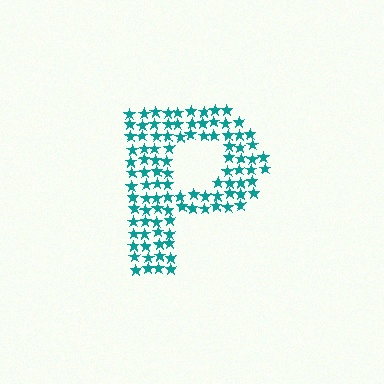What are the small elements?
The small elements are stars.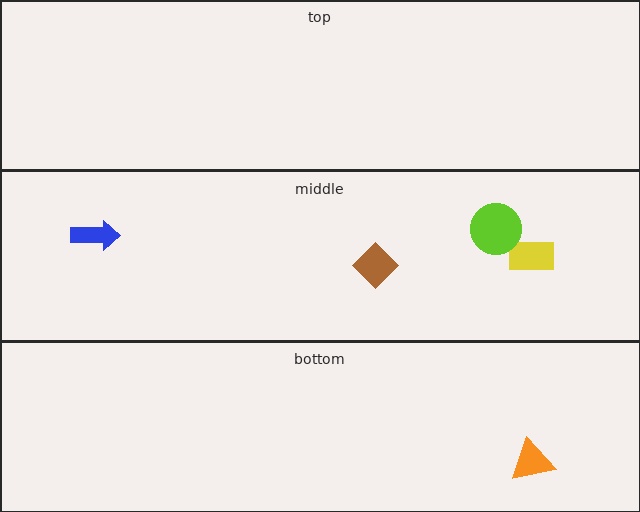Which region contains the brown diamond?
The middle region.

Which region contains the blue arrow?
The middle region.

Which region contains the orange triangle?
The bottom region.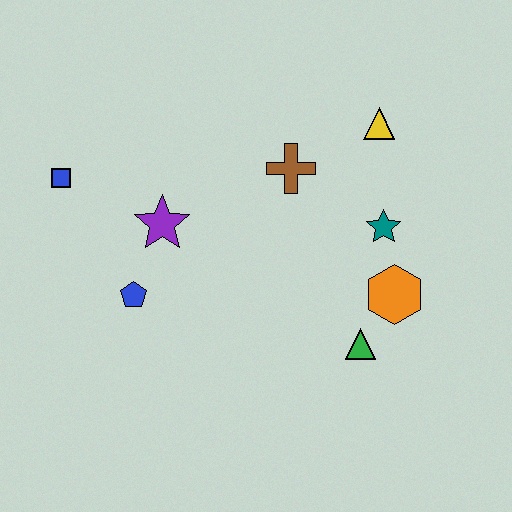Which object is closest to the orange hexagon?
The green triangle is closest to the orange hexagon.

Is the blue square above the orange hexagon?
Yes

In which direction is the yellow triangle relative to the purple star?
The yellow triangle is to the right of the purple star.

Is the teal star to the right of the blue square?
Yes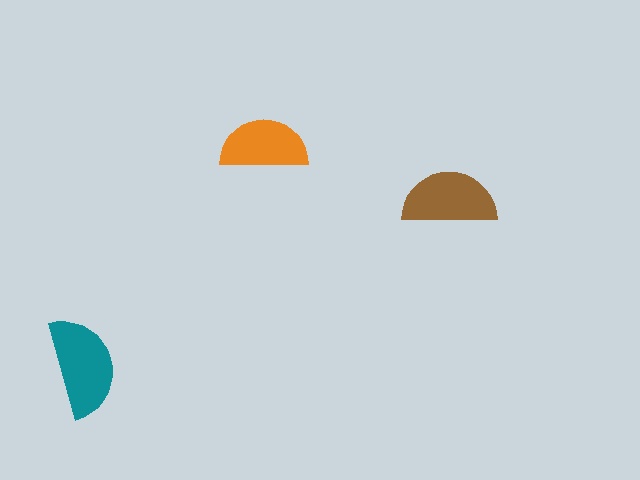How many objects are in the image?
There are 3 objects in the image.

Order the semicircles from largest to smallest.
the teal one, the brown one, the orange one.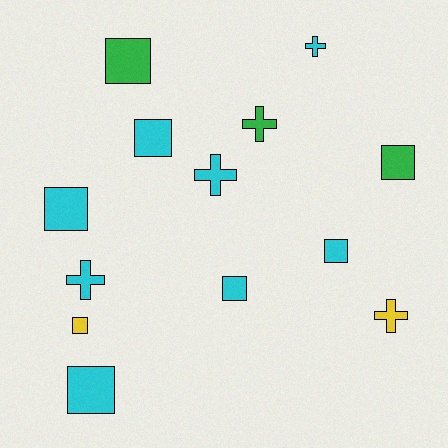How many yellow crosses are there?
There is 1 yellow cross.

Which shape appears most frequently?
Square, with 8 objects.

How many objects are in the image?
There are 13 objects.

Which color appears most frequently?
Cyan, with 8 objects.